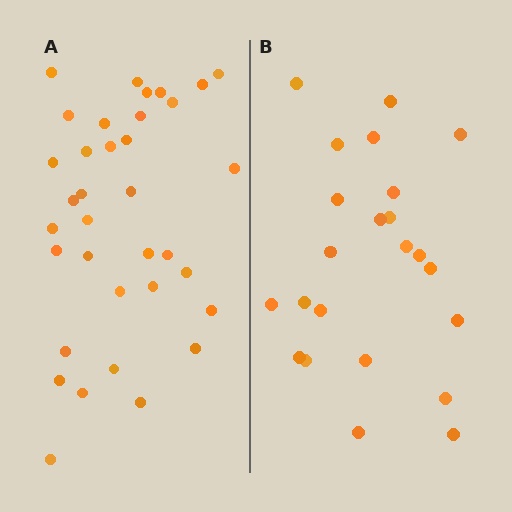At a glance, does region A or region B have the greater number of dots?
Region A (the left region) has more dots.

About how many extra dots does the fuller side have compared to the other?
Region A has roughly 12 or so more dots than region B.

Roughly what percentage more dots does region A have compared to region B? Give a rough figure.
About 50% more.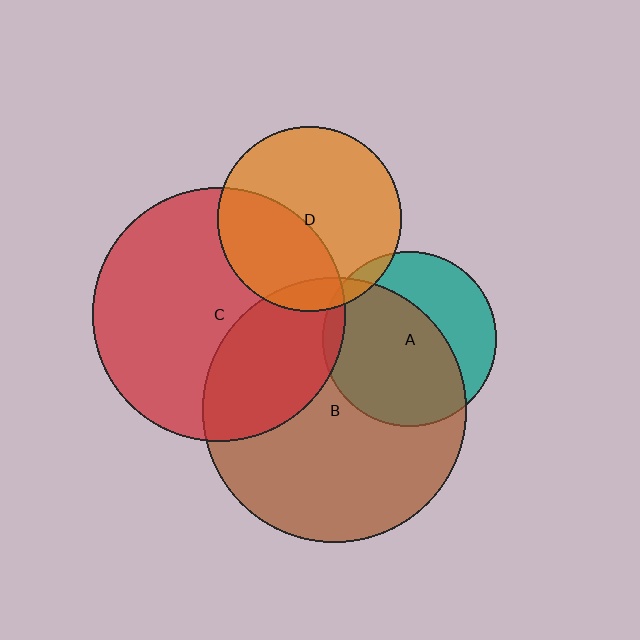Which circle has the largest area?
Circle B (brown).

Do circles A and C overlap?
Yes.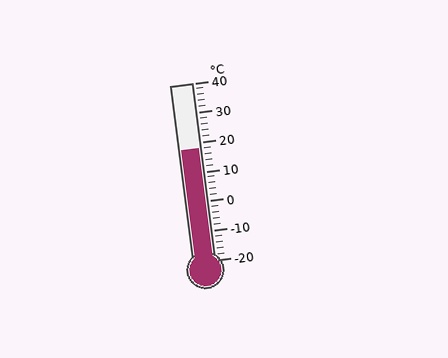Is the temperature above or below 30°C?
The temperature is below 30°C.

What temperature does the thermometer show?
The thermometer shows approximately 18°C.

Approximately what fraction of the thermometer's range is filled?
The thermometer is filled to approximately 65% of its range.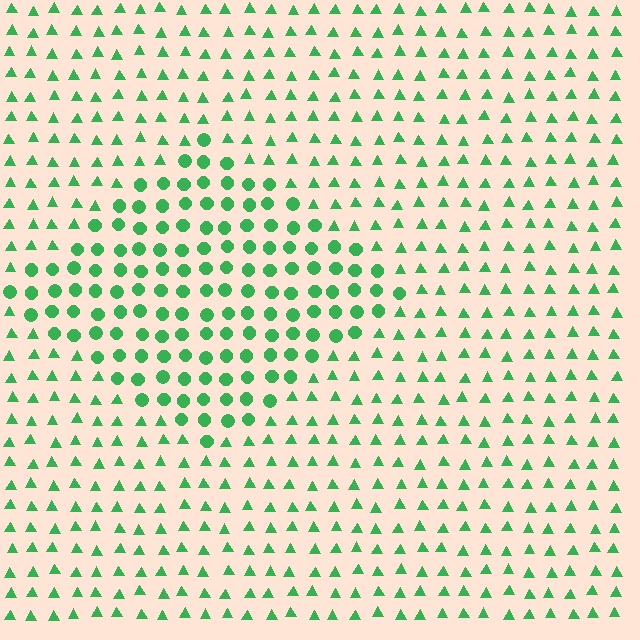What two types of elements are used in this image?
The image uses circles inside the diamond region and triangles outside it.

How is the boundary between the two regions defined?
The boundary is defined by a change in element shape: circles inside vs. triangles outside. All elements share the same color and spacing.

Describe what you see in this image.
The image is filled with small green elements arranged in a uniform grid. A diamond-shaped region contains circles, while the surrounding area contains triangles. The boundary is defined purely by the change in element shape.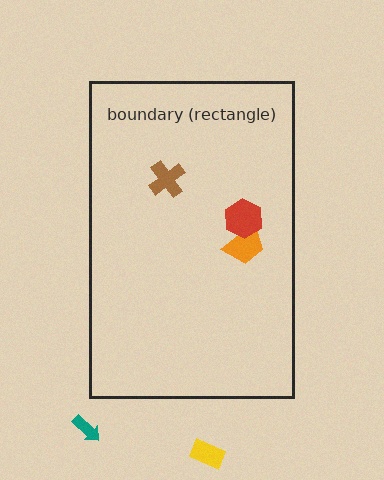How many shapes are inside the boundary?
3 inside, 2 outside.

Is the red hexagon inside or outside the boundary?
Inside.